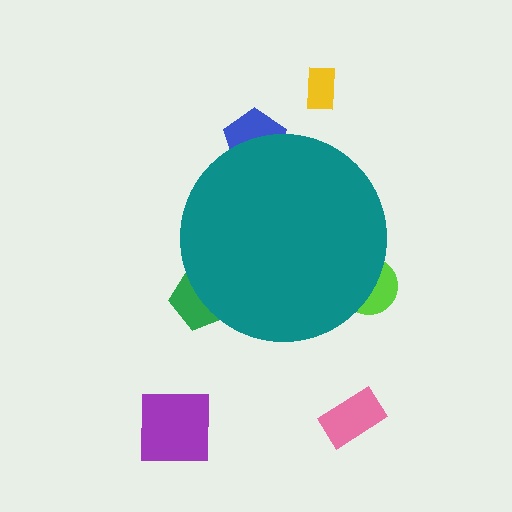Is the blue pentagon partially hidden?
Yes, the blue pentagon is partially hidden behind the teal circle.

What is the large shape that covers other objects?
A teal circle.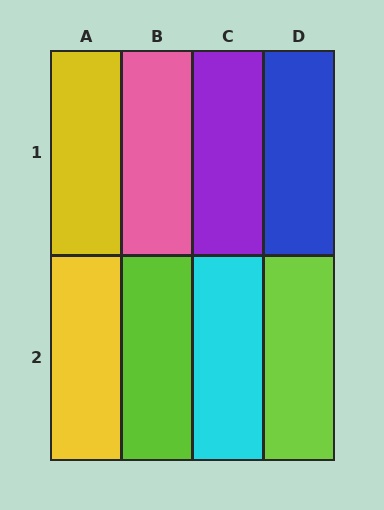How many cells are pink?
1 cell is pink.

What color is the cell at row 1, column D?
Blue.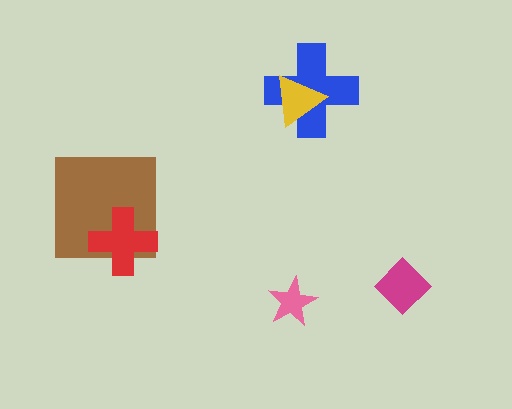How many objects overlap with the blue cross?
1 object overlaps with the blue cross.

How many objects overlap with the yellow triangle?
1 object overlaps with the yellow triangle.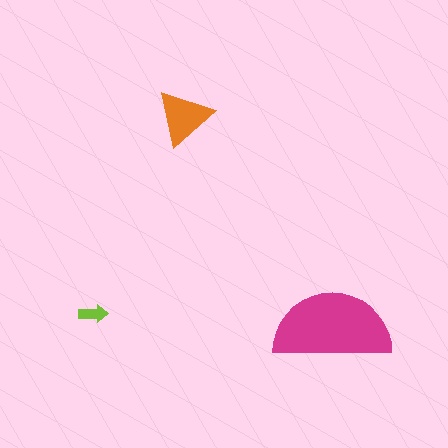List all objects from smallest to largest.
The lime arrow, the orange triangle, the magenta semicircle.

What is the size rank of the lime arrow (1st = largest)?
3rd.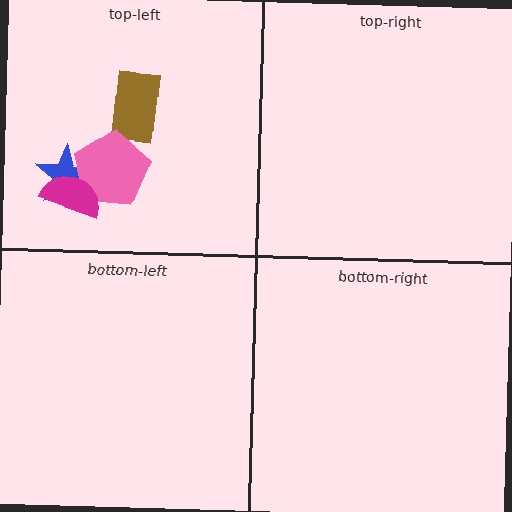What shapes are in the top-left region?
The blue star, the brown rectangle, the pink pentagon, the magenta semicircle.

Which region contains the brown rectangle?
The top-left region.